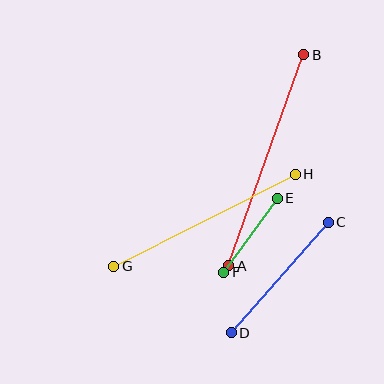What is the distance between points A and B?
The distance is approximately 223 pixels.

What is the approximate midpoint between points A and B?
The midpoint is at approximately (266, 160) pixels.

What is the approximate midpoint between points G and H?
The midpoint is at approximately (204, 220) pixels.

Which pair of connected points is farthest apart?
Points A and B are farthest apart.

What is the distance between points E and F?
The distance is approximately 91 pixels.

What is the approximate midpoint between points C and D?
The midpoint is at approximately (280, 277) pixels.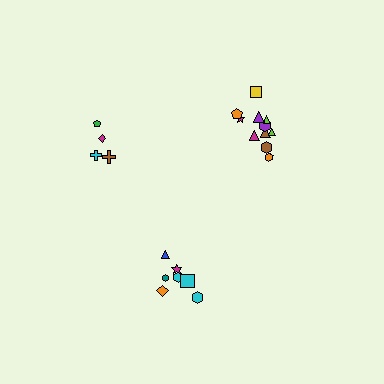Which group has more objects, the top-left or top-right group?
The top-right group.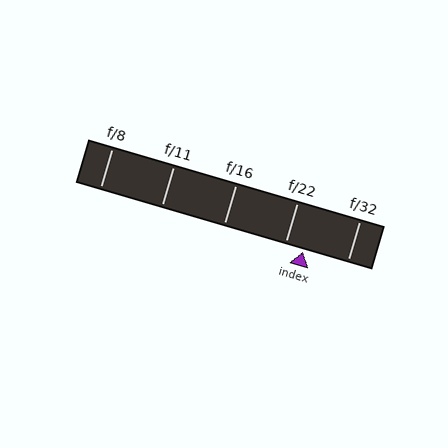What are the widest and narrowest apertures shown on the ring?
The widest aperture shown is f/8 and the narrowest is f/32.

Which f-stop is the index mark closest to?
The index mark is closest to f/22.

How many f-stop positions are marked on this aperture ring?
There are 5 f-stop positions marked.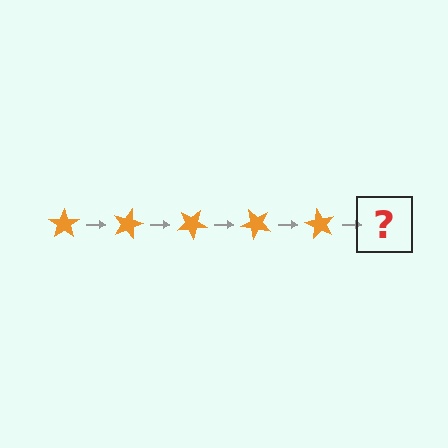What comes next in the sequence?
The next element should be an orange star rotated 75 degrees.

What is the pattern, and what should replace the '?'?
The pattern is that the star rotates 15 degrees each step. The '?' should be an orange star rotated 75 degrees.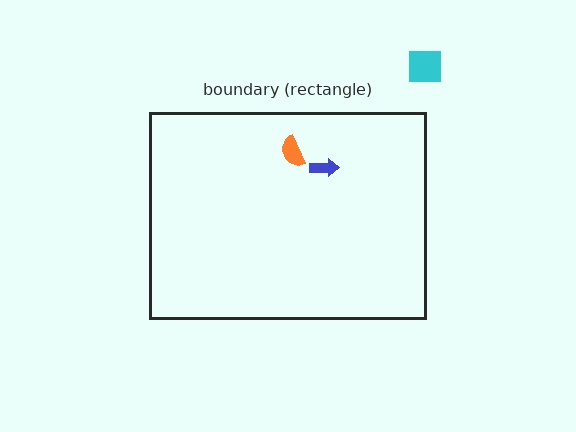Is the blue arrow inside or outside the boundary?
Inside.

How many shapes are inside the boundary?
2 inside, 1 outside.